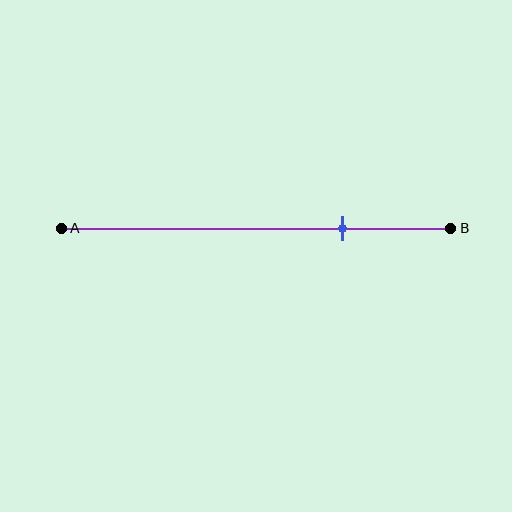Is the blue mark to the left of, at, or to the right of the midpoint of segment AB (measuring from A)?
The blue mark is to the right of the midpoint of segment AB.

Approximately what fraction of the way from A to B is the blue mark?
The blue mark is approximately 70% of the way from A to B.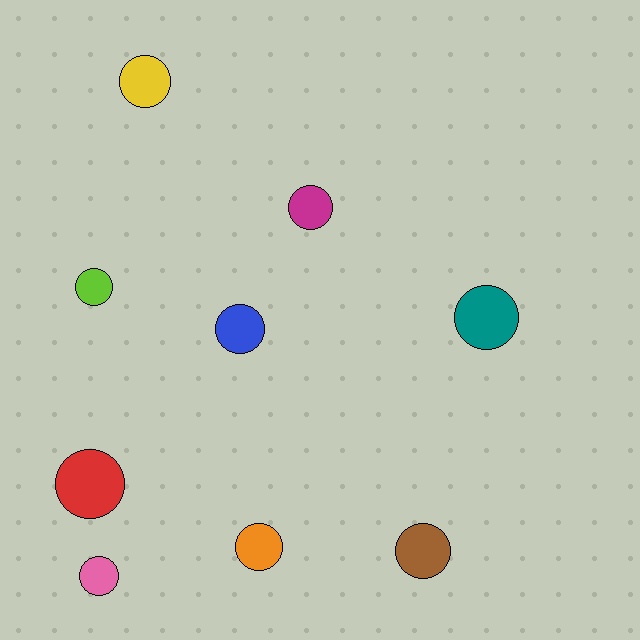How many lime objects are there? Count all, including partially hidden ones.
There is 1 lime object.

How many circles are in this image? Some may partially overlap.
There are 9 circles.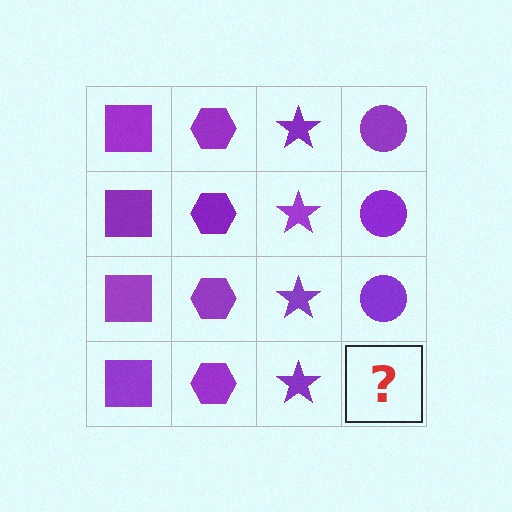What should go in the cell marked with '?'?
The missing cell should contain a purple circle.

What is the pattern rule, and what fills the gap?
The rule is that each column has a consistent shape. The gap should be filled with a purple circle.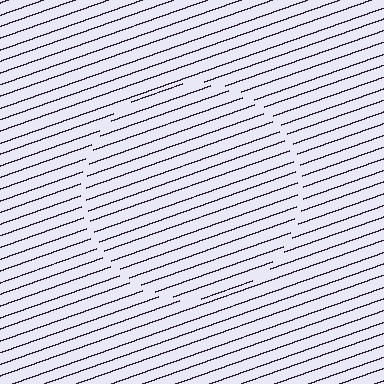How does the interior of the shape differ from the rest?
The interior of the shape contains the same grating, shifted by half a period — the contour is defined by the phase discontinuity where line-ends from the inner and outer gratings abut.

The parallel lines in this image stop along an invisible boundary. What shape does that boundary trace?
An illusory circle. The interior of the shape contains the same grating, shifted by half a period — the contour is defined by the phase discontinuity where line-ends from the inner and outer gratings abut.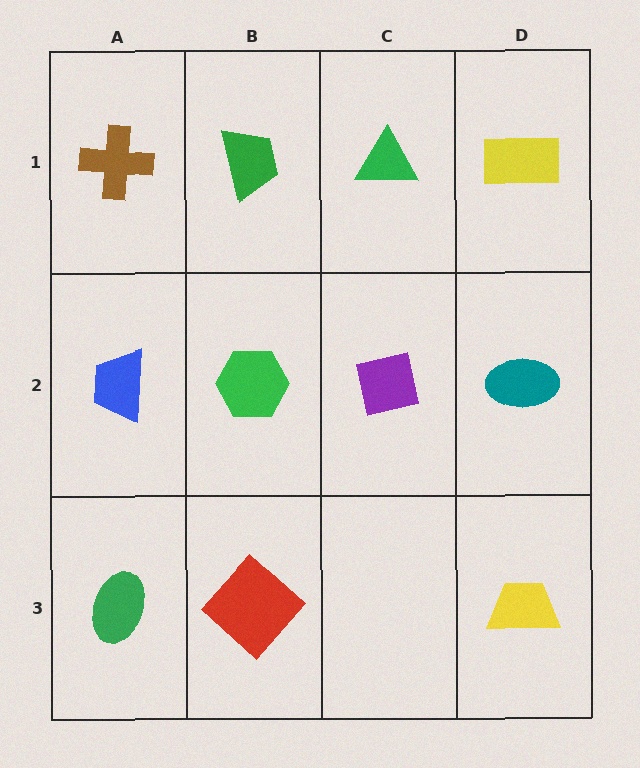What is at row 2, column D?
A teal ellipse.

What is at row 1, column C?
A green triangle.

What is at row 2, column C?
A purple square.